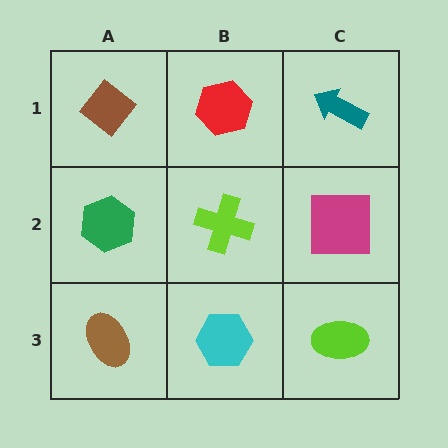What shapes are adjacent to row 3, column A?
A green hexagon (row 2, column A), a cyan hexagon (row 3, column B).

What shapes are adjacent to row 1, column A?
A green hexagon (row 2, column A), a red hexagon (row 1, column B).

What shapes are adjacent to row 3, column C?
A magenta square (row 2, column C), a cyan hexagon (row 3, column B).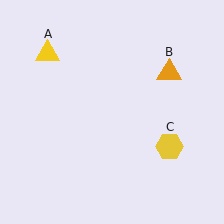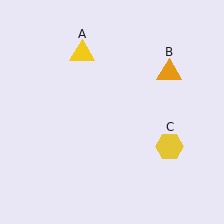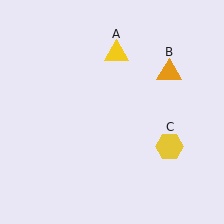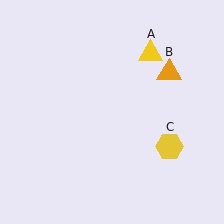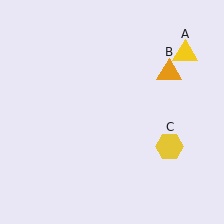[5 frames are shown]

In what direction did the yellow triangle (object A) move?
The yellow triangle (object A) moved right.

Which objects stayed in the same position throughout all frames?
Orange triangle (object B) and yellow hexagon (object C) remained stationary.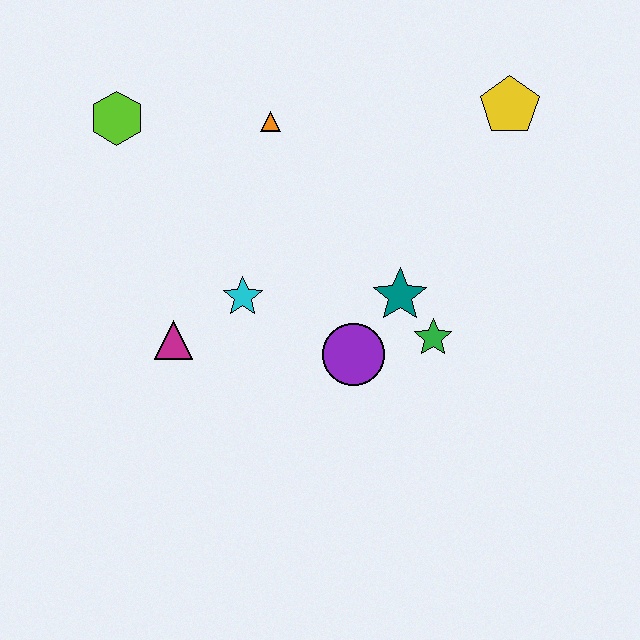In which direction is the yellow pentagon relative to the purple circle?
The yellow pentagon is above the purple circle.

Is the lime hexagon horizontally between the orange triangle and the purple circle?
No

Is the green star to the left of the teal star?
No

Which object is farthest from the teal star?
The lime hexagon is farthest from the teal star.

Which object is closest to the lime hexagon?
The orange triangle is closest to the lime hexagon.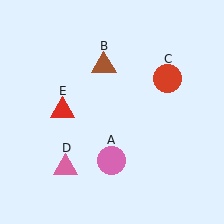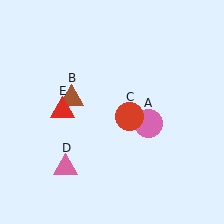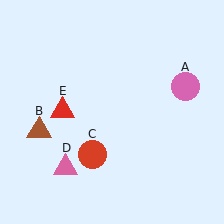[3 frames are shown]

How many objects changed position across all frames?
3 objects changed position: pink circle (object A), brown triangle (object B), red circle (object C).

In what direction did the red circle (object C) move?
The red circle (object C) moved down and to the left.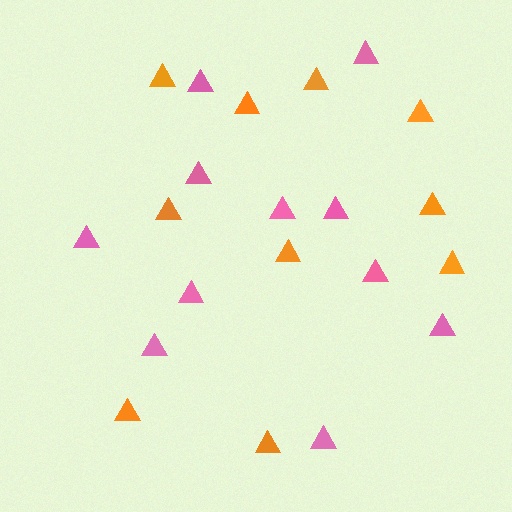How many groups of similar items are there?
There are 2 groups: one group of pink triangles (11) and one group of orange triangles (10).